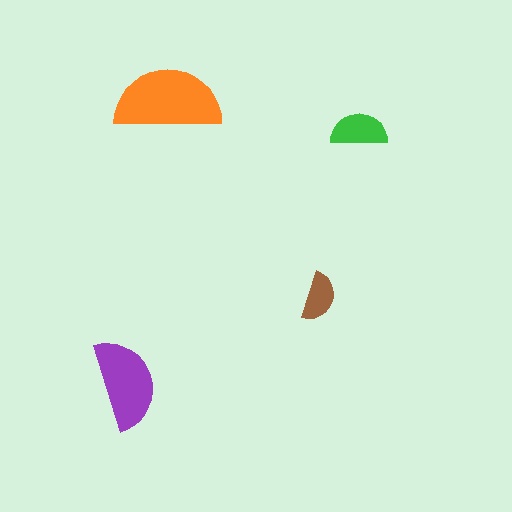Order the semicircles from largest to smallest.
the orange one, the purple one, the green one, the brown one.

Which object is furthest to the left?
The purple semicircle is leftmost.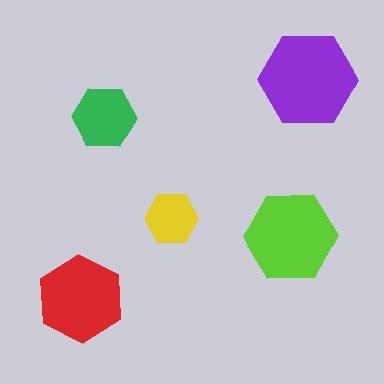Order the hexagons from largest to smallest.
the purple one, the lime one, the red one, the green one, the yellow one.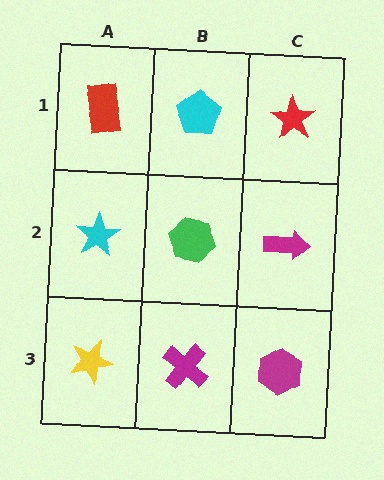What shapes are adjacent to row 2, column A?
A red rectangle (row 1, column A), a yellow star (row 3, column A), a green hexagon (row 2, column B).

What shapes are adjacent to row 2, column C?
A red star (row 1, column C), a magenta hexagon (row 3, column C), a green hexagon (row 2, column B).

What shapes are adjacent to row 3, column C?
A magenta arrow (row 2, column C), a magenta cross (row 3, column B).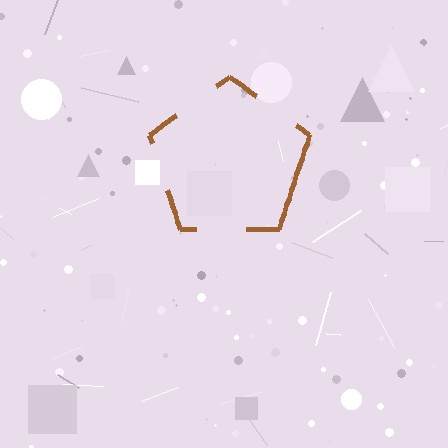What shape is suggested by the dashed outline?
The dashed outline suggests a pentagon.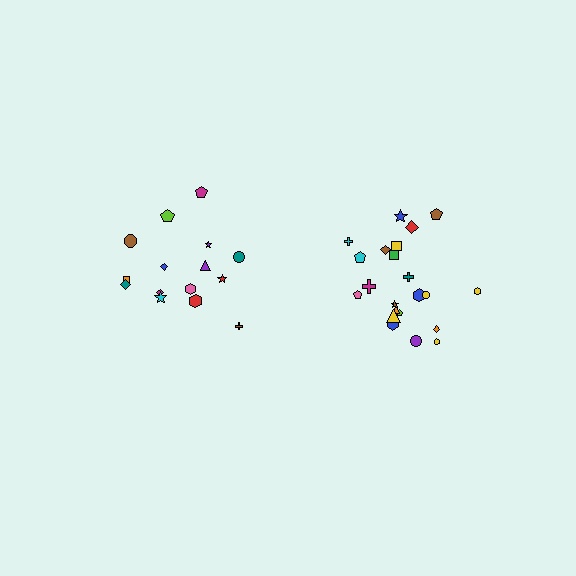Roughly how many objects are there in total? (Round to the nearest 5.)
Roughly 35 objects in total.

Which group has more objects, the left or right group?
The right group.